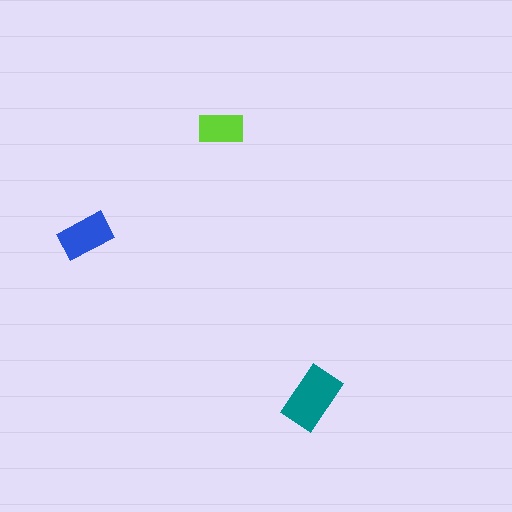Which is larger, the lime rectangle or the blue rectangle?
The blue one.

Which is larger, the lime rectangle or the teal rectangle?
The teal one.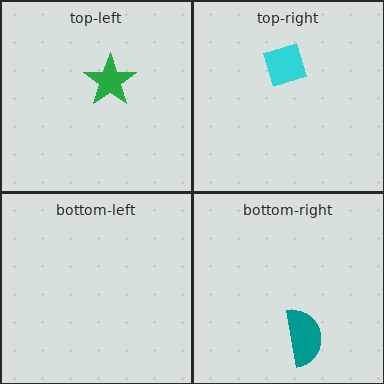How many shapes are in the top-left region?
1.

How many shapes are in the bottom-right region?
1.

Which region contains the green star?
The top-left region.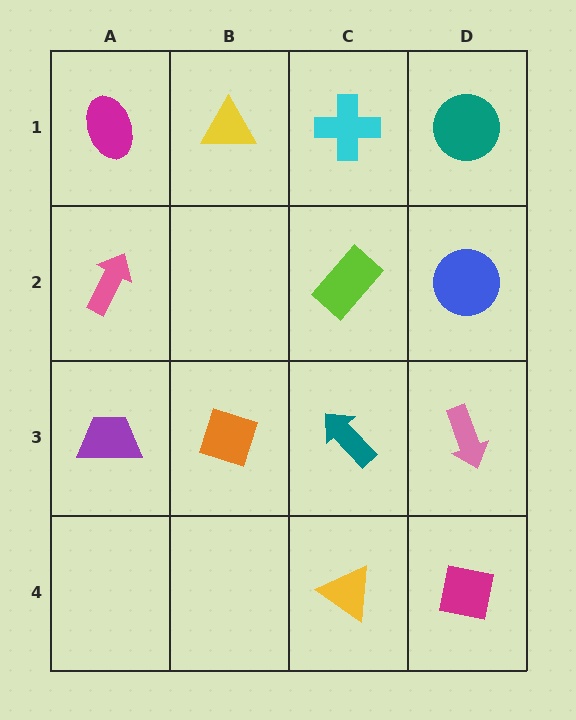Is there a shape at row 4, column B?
No, that cell is empty.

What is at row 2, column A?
A pink arrow.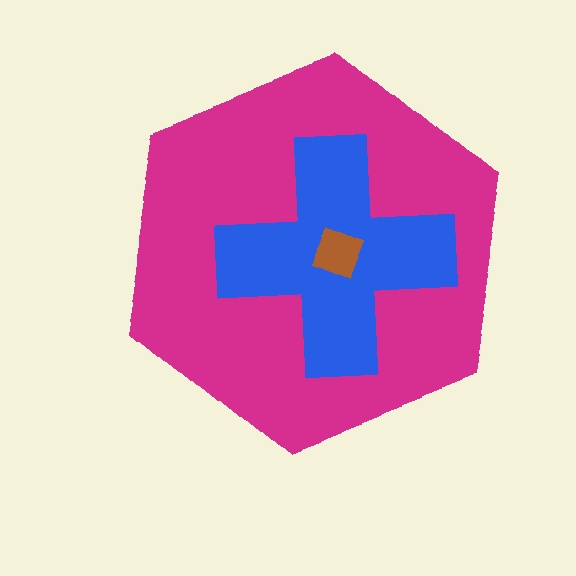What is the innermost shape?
The brown diamond.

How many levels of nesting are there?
3.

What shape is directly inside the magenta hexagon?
The blue cross.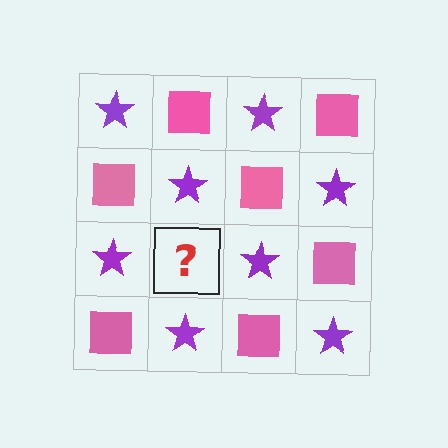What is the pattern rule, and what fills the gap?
The rule is that it alternates purple star and pink square in a checkerboard pattern. The gap should be filled with a pink square.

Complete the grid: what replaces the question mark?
The question mark should be replaced with a pink square.